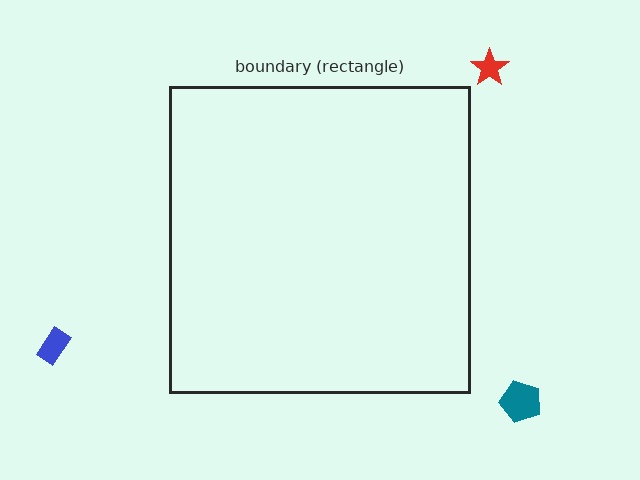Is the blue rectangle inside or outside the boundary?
Outside.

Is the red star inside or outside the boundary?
Outside.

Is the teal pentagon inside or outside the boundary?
Outside.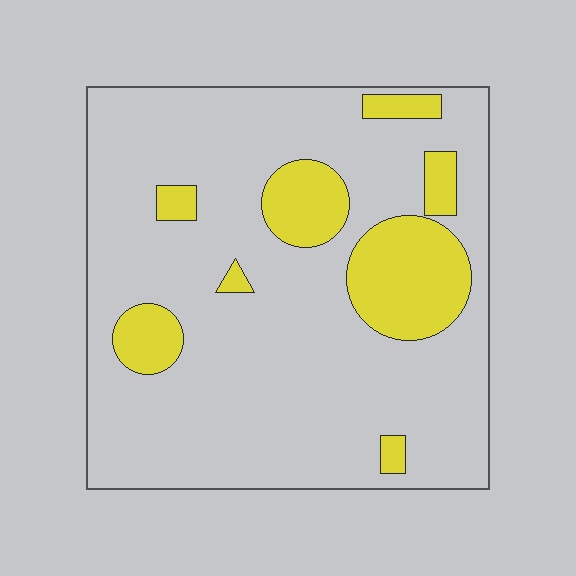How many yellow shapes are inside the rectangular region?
8.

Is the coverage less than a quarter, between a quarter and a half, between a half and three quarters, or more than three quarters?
Less than a quarter.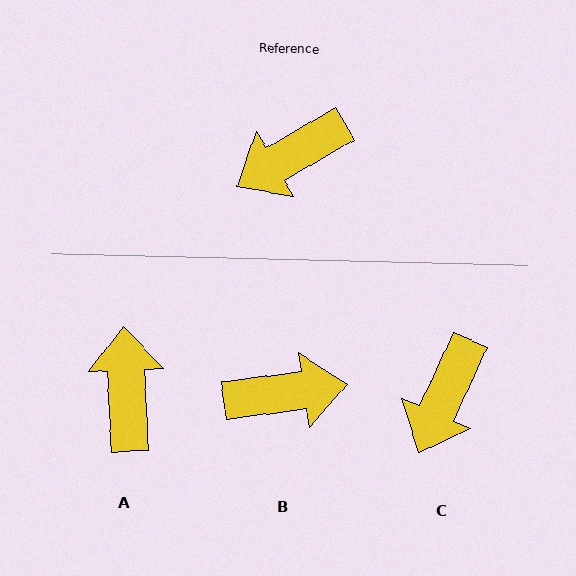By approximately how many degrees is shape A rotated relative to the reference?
Approximately 118 degrees clockwise.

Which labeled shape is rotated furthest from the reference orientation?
B, about 157 degrees away.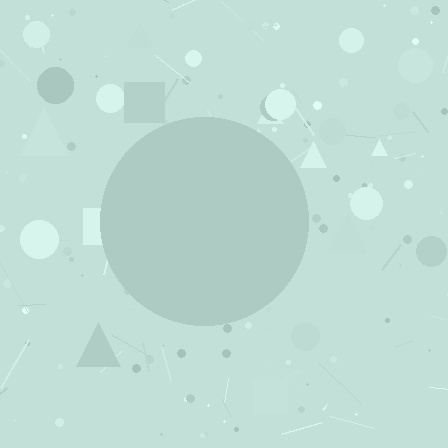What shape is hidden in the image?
A circle is hidden in the image.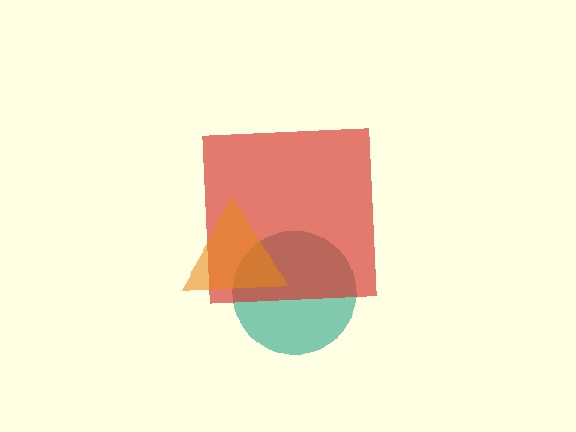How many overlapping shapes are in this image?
There are 3 overlapping shapes in the image.